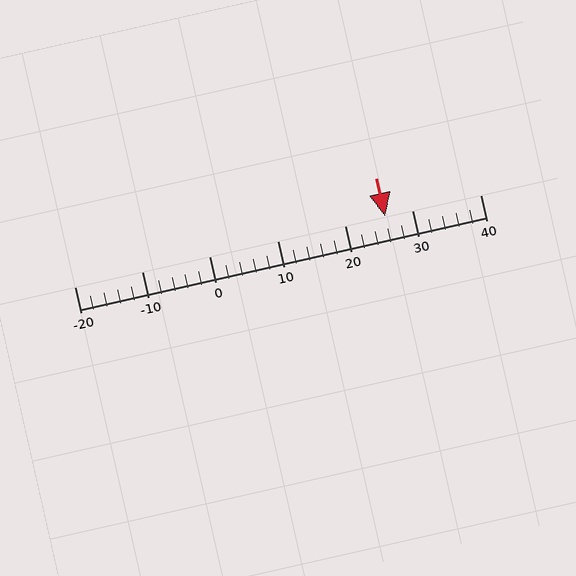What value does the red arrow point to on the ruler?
The red arrow points to approximately 26.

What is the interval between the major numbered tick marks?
The major tick marks are spaced 10 units apart.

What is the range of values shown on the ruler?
The ruler shows values from -20 to 40.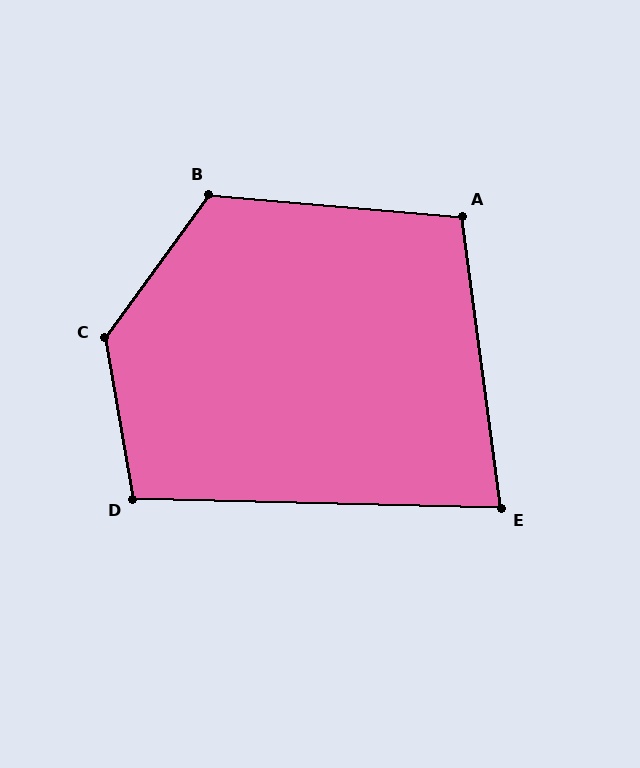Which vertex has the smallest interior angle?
E, at approximately 81 degrees.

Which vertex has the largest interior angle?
C, at approximately 134 degrees.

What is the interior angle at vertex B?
Approximately 121 degrees (obtuse).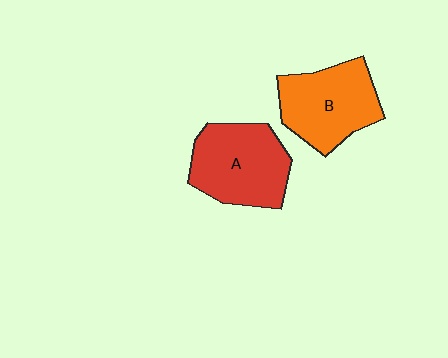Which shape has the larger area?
Shape A (red).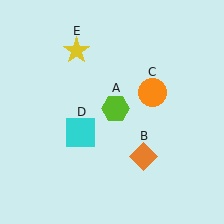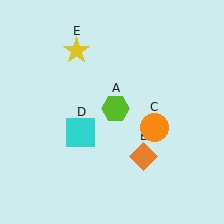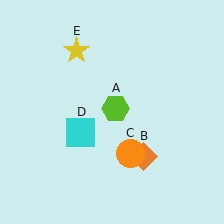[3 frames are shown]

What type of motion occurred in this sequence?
The orange circle (object C) rotated clockwise around the center of the scene.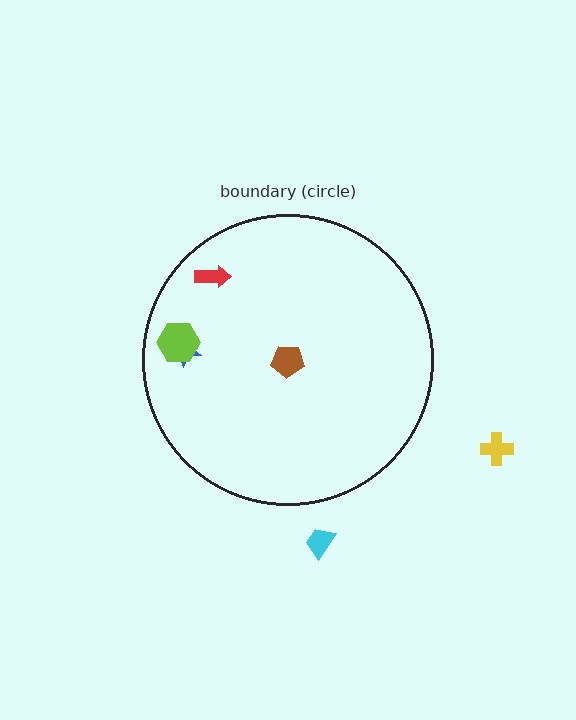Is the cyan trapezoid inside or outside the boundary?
Outside.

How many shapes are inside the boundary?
4 inside, 2 outside.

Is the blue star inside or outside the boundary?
Inside.